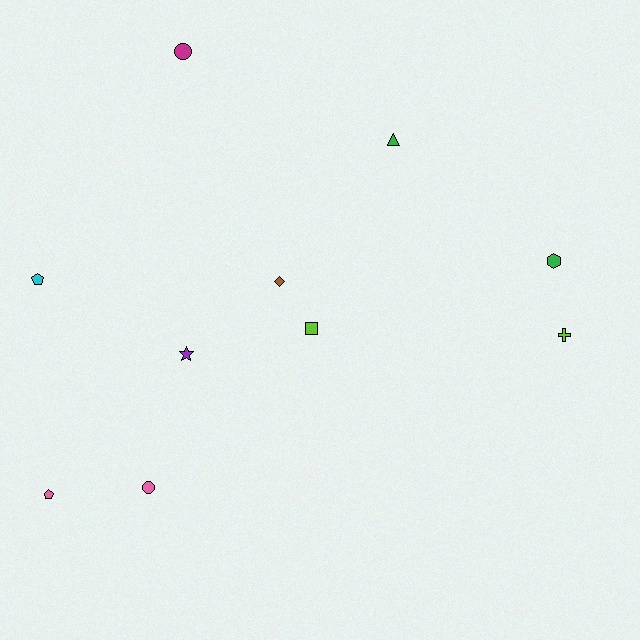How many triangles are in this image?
There is 1 triangle.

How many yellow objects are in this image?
There are no yellow objects.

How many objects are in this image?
There are 10 objects.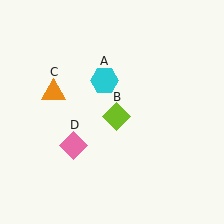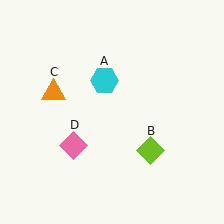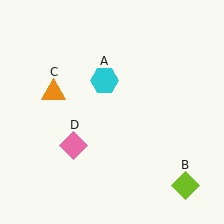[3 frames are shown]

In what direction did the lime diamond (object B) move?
The lime diamond (object B) moved down and to the right.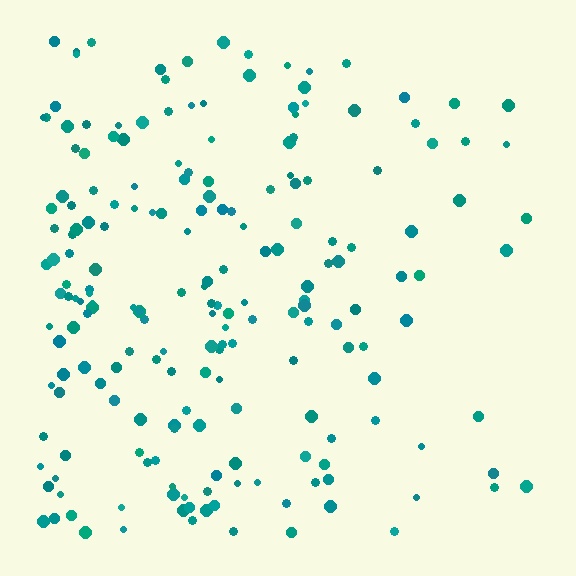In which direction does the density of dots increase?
From right to left, with the left side densest.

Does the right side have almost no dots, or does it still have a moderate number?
Still a moderate number, just noticeably fewer than the left.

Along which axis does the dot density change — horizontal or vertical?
Horizontal.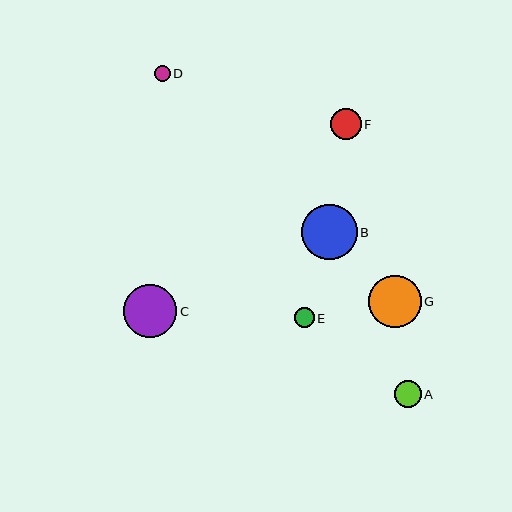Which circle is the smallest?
Circle D is the smallest with a size of approximately 16 pixels.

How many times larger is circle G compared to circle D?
Circle G is approximately 3.4 times the size of circle D.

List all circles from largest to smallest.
From largest to smallest: B, C, G, F, A, E, D.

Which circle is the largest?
Circle B is the largest with a size of approximately 55 pixels.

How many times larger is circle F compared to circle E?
Circle F is approximately 1.6 times the size of circle E.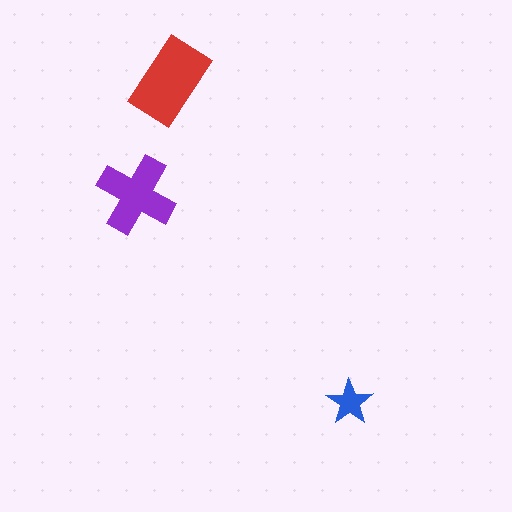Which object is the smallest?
The blue star.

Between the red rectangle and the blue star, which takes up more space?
The red rectangle.